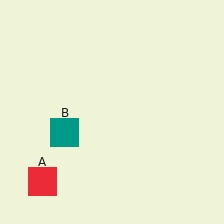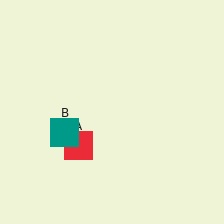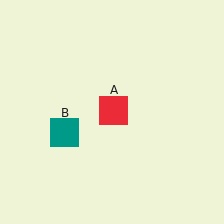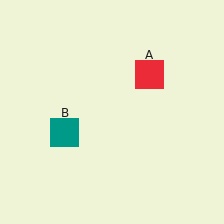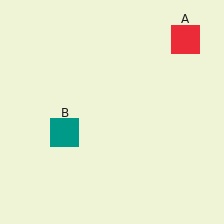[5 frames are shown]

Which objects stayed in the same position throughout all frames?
Teal square (object B) remained stationary.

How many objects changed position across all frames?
1 object changed position: red square (object A).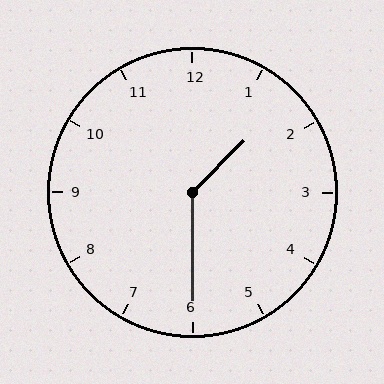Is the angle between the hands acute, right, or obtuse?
It is obtuse.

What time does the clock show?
1:30.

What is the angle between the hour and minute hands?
Approximately 135 degrees.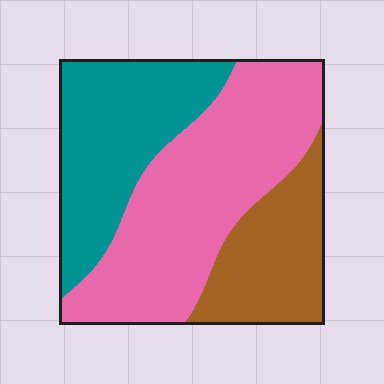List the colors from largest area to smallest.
From largest to smallest: pink, teal, brown.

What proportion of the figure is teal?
Teal takes up about one third (1/3) of the figure.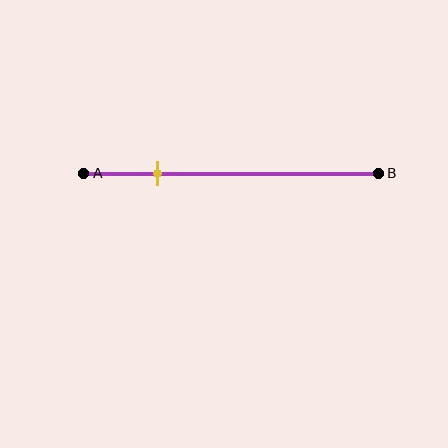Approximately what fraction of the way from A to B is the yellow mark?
The yellow mark is approximately 25% of the way from A to B.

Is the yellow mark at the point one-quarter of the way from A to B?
Yes, the mark is approximately at the one-quarter point.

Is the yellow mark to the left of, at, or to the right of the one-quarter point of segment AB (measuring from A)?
The yellow mark is approximately at the one-quarter point of segment AB.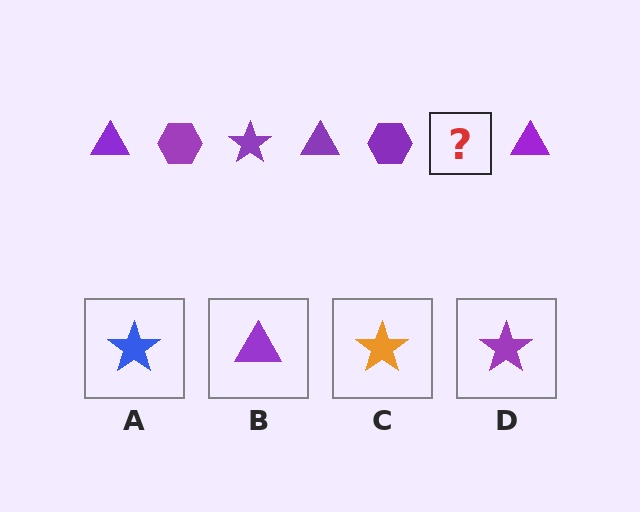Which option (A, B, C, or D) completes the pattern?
D.